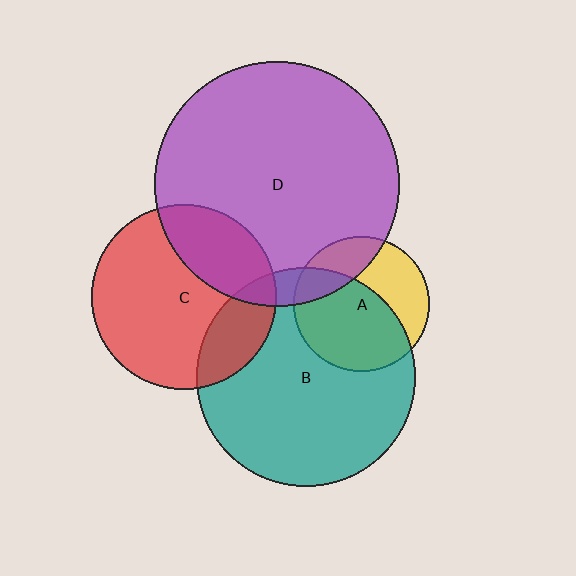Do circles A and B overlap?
Yes.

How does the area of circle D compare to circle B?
Approximately 1.3 times.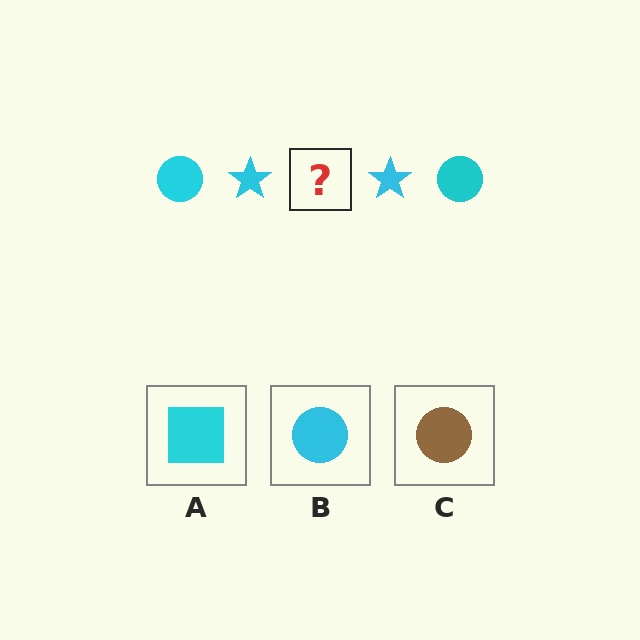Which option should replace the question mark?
Option B.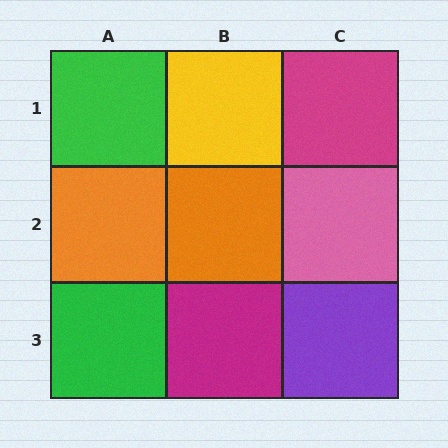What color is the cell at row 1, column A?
Green.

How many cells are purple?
1 cell is purple.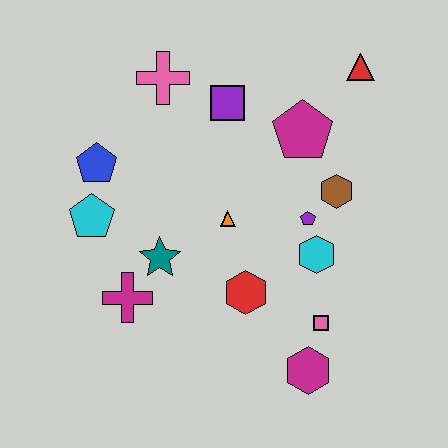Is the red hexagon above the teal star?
No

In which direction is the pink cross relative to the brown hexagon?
The pink cross is to the left of the brown hexagon.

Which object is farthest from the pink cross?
The magenta hexagon is farthest from the pink cross.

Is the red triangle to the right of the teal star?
Yes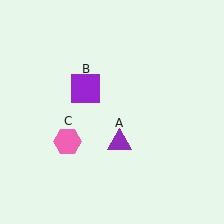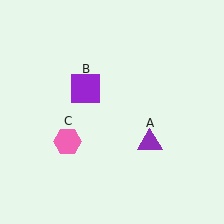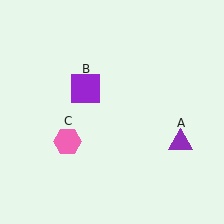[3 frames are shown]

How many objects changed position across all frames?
1 object changed position: purple triangle (object A).